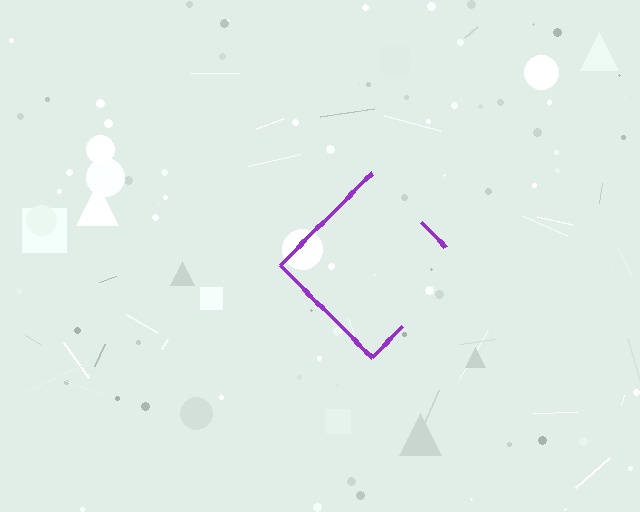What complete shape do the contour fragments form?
The contour fragments form a diamond.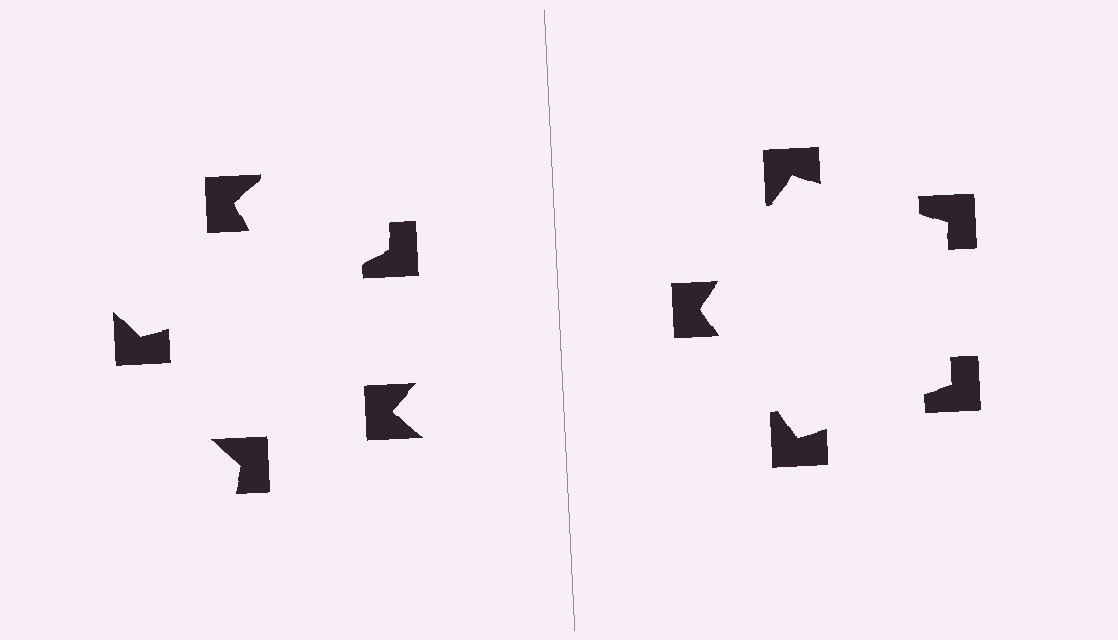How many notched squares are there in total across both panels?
10 — 5 on each side.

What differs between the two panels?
The notched squares are positioned identically on both sides; only the wedge orientations differ. On the right they align to a pentagon; on the left they are misaligned.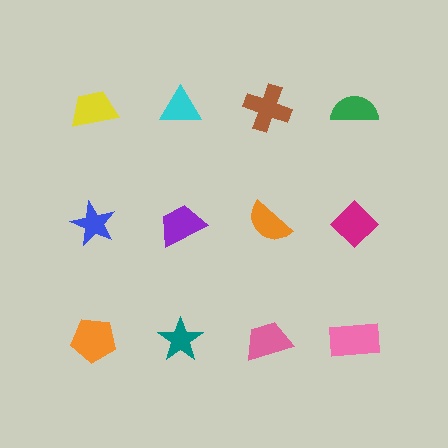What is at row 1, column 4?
A green semicircle.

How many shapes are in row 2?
4 shapes.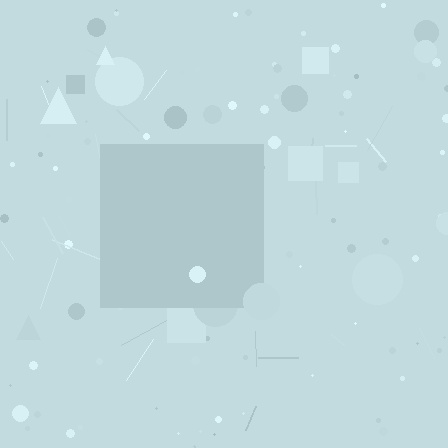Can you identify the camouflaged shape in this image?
The camouflaged shape is a square.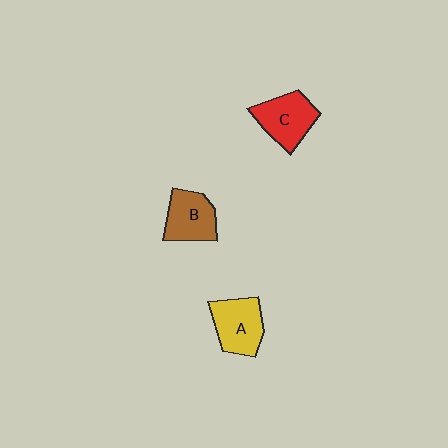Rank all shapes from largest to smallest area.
From largest to smallest: A (yellow), C (red), B (brown).